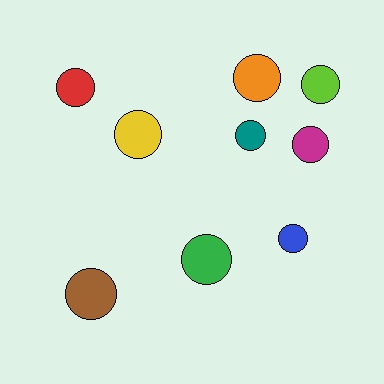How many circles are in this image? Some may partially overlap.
There are 9 circles.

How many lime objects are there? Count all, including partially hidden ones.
There is 1 lime object.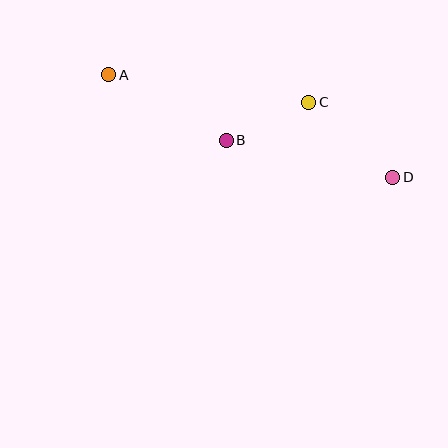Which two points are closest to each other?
Points B and C are closest to each other.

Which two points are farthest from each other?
Points A and D are farthest from each other.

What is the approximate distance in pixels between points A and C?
The distance between A and C is approximately 202 pixels.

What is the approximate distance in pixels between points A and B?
The distance between A and B is approximately 134 pixels.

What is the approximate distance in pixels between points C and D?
The distance between C and D is approximately 112 pixels.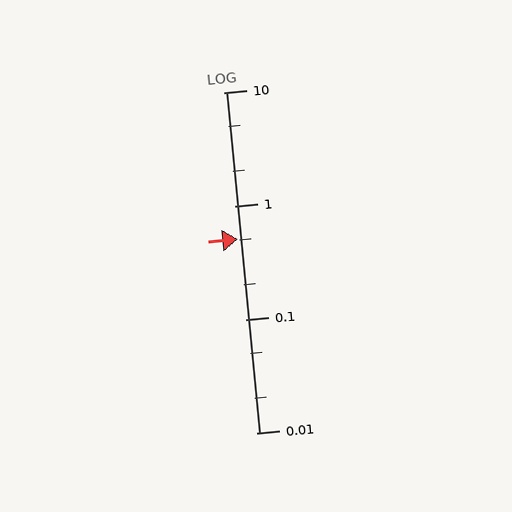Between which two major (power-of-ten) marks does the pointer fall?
The pointer is between 0.1 and 1.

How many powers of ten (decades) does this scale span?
The scale spans 3 decades, from 0.01 to 10.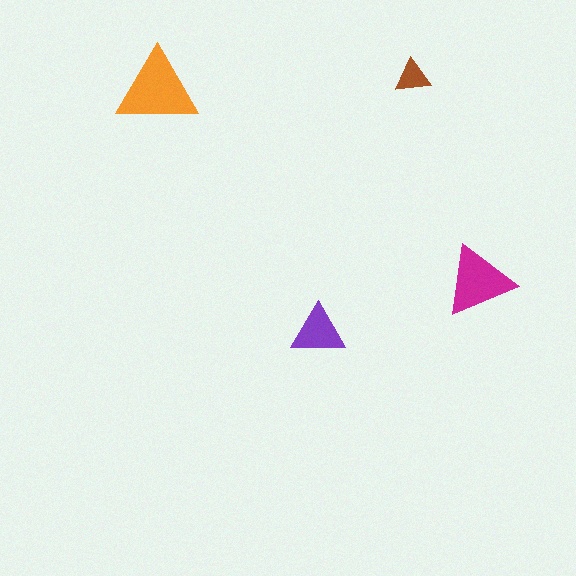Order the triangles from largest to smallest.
the orange one, the magenta one, the purple one, the brown one.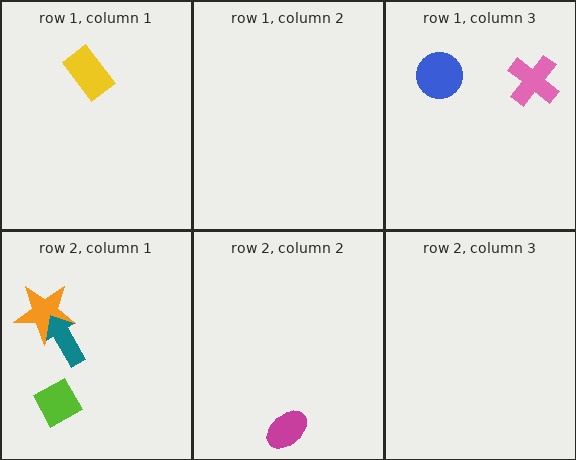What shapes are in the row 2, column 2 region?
The magenta ellipse.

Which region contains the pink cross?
The row 1, column 3 region.